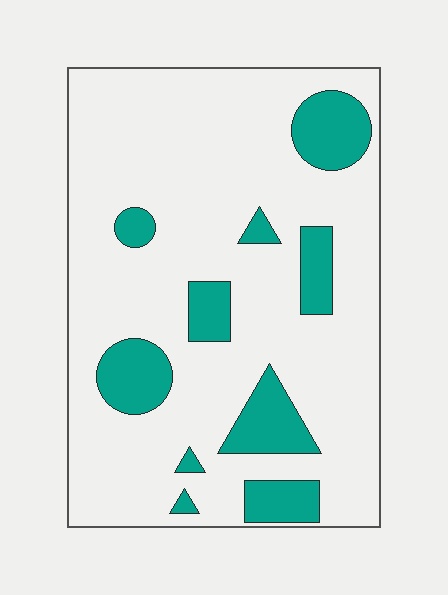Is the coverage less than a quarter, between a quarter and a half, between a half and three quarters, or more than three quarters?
Less than a quarter.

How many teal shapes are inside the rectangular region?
10.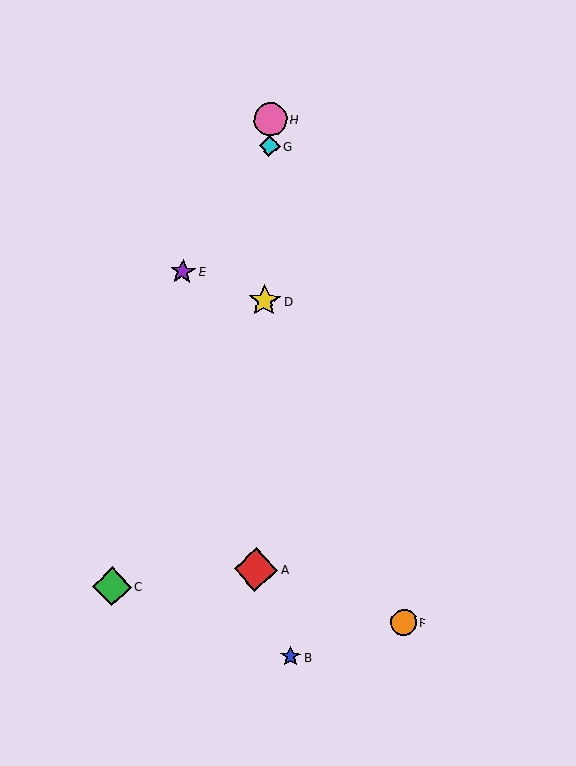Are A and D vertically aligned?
Yes, both are at x≈256.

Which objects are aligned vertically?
Objects A, D, G, H are aligned vertically.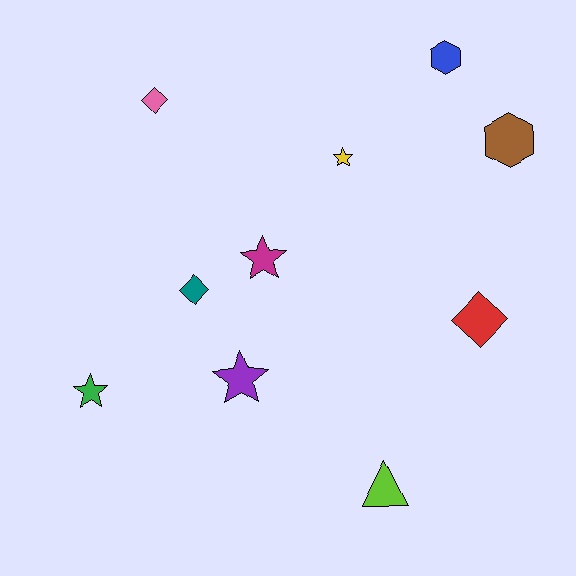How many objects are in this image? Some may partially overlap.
There are 10 objects.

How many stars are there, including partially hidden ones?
There are 4 stars.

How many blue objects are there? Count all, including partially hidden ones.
There is 1 blue object.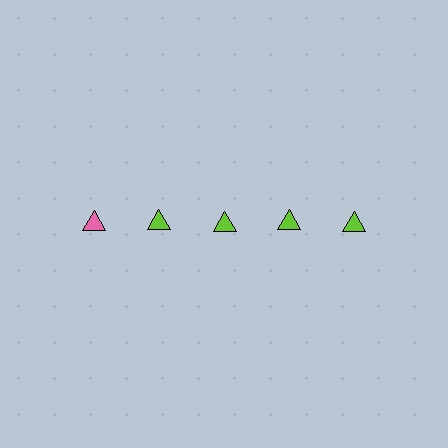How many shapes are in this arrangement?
There are 5 shapes arranged in a grid pattern.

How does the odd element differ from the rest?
It has a different color: pink instead of lime.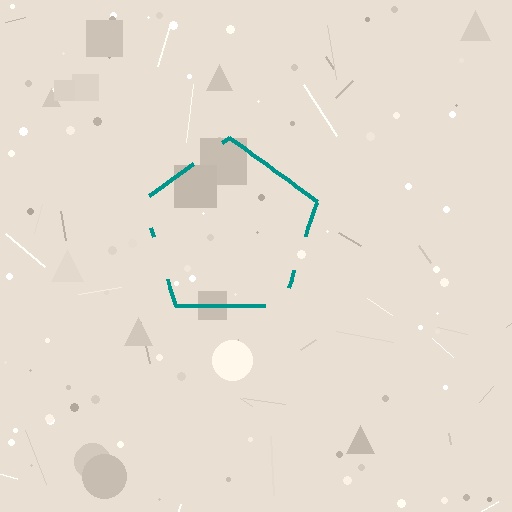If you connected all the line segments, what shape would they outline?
They would outline a pentagon.